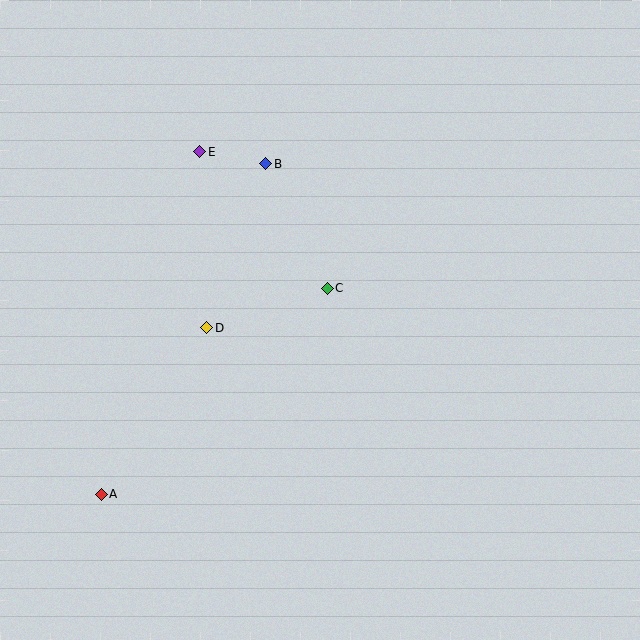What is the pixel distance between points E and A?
The distance between E and A is 356 pixels.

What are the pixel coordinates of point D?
Point D is at (207, 328).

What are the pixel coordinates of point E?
Point E is at (200, 152).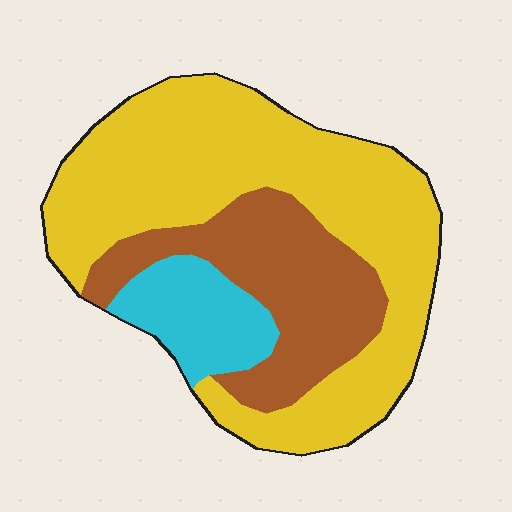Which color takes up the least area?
Cyan, at roughly 15%.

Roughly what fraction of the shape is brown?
Brown takes up about one quarter (1/4) of the shape.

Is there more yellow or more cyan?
Yellow.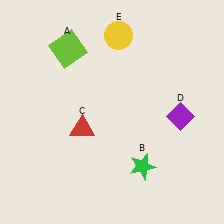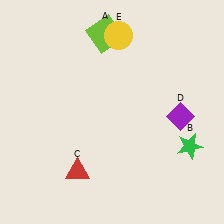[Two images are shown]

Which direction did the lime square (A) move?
The lime square (A) moved right.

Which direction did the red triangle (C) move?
The red triangle (C) moved down.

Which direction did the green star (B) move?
The green star (B) moved right.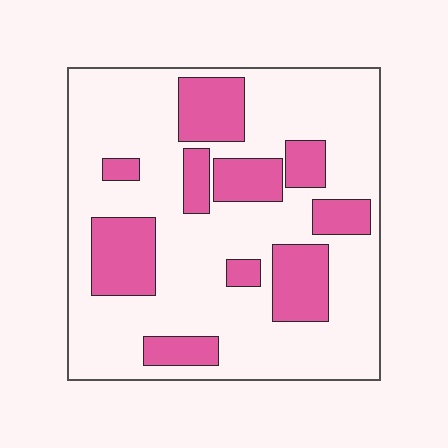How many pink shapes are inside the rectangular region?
10.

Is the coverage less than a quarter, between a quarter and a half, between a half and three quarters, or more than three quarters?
Between a quarter and a half.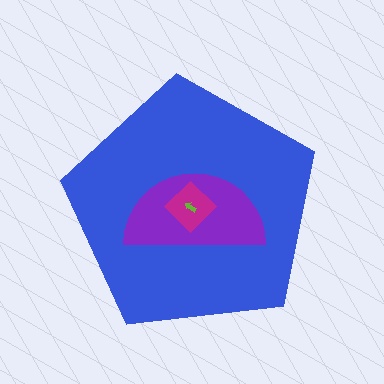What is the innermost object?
The lime arrow.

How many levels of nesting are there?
4.